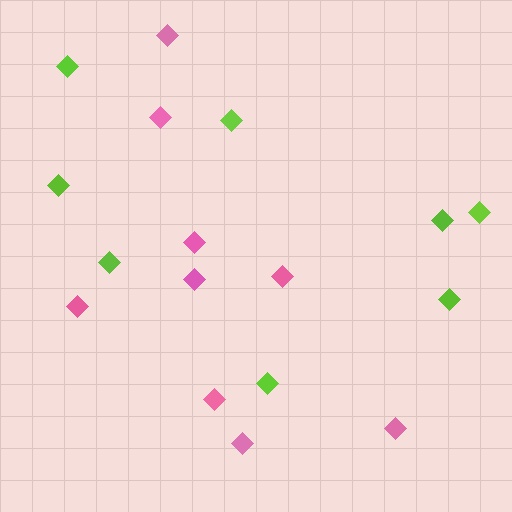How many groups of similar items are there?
There are 2 groups: one group of lime diamonds (8) and one group of pink diamonds (9).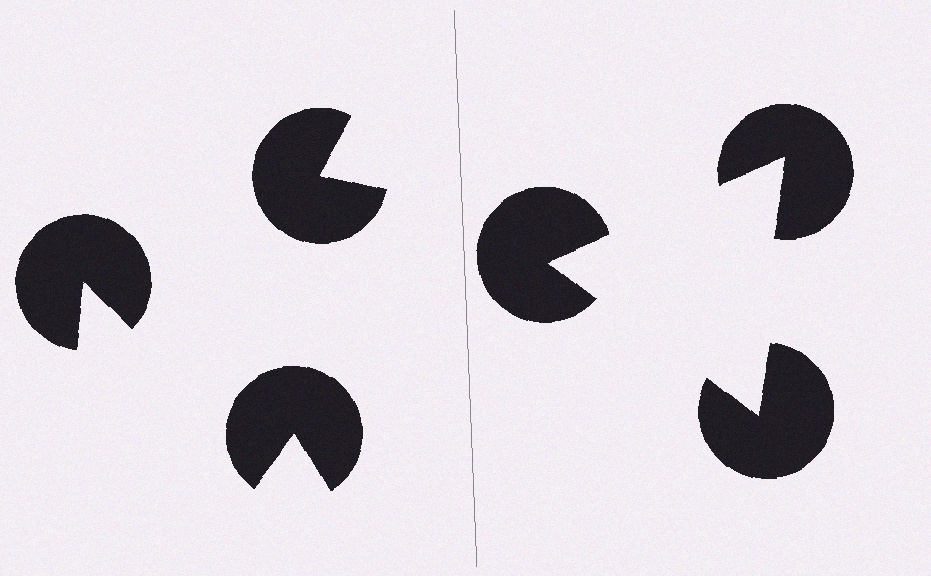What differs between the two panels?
The pac-man discs are positioned identically on both sides; only the wedge orientations differ. On the right they align to a triangle; on the left they are misaligned.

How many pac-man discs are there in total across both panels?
6 — 3 on each side.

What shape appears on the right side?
An illusory triangle.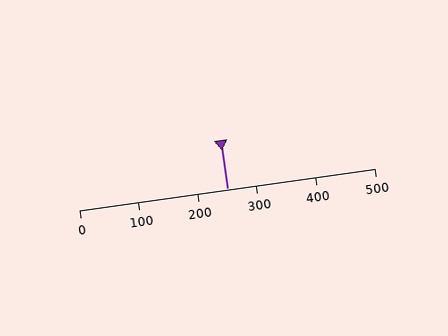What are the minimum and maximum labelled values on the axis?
The axis runs from 0 to 500.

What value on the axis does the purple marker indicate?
The marker indicates approximately 250.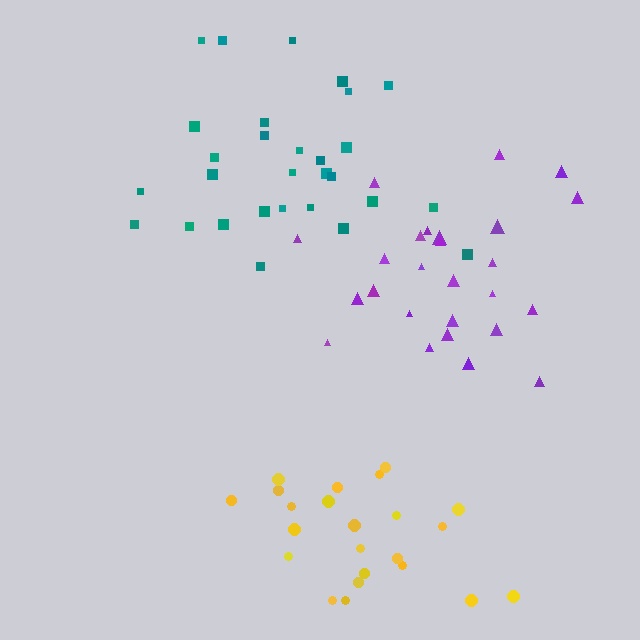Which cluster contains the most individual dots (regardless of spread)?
Teal (29).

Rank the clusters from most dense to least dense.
purple, teal, yellow.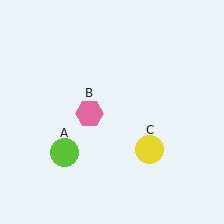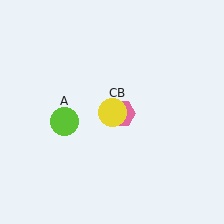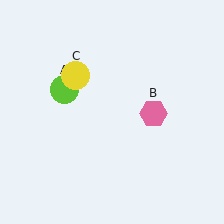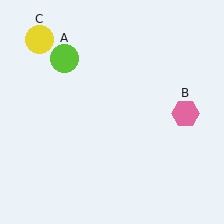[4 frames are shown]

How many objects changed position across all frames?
3 objects changed position: lime circle (object A), pink hexagon (object B), yellow circle (object C).